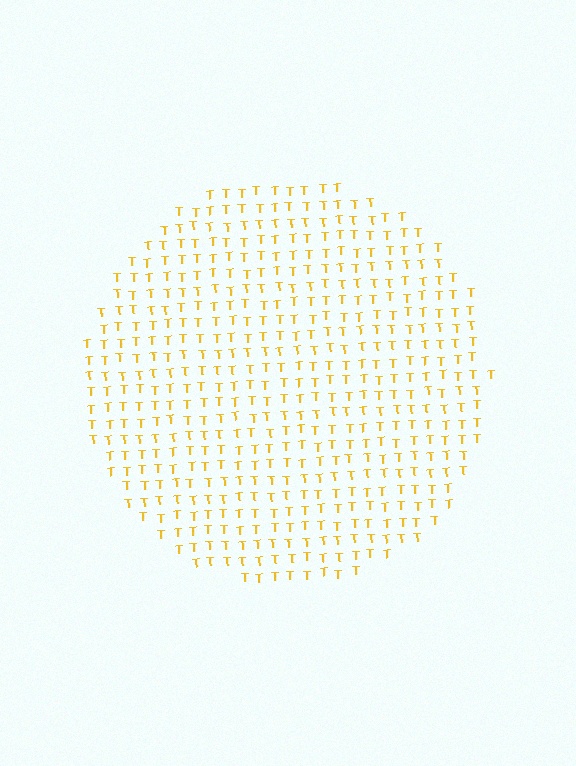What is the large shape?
The large shape is a circle.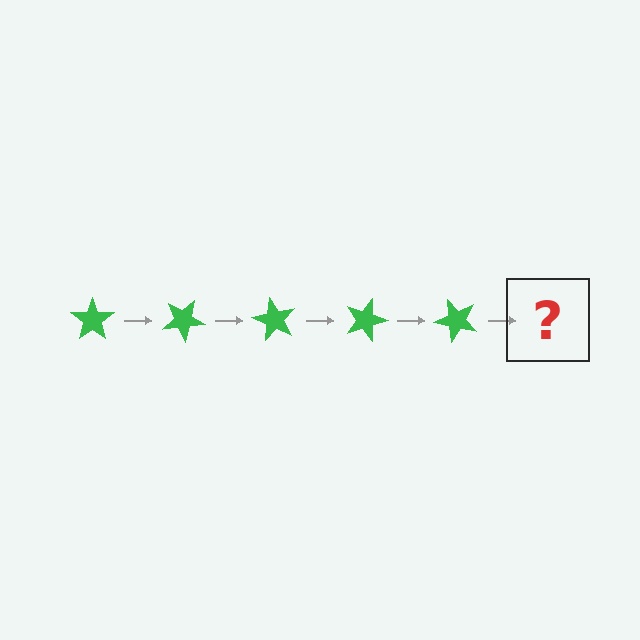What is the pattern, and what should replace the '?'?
The pattern is that the star rotates 30 degrees each step. The '?' should be a green star rotated 150 degrees.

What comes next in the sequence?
The next element should be a green star rotated 150 degrees.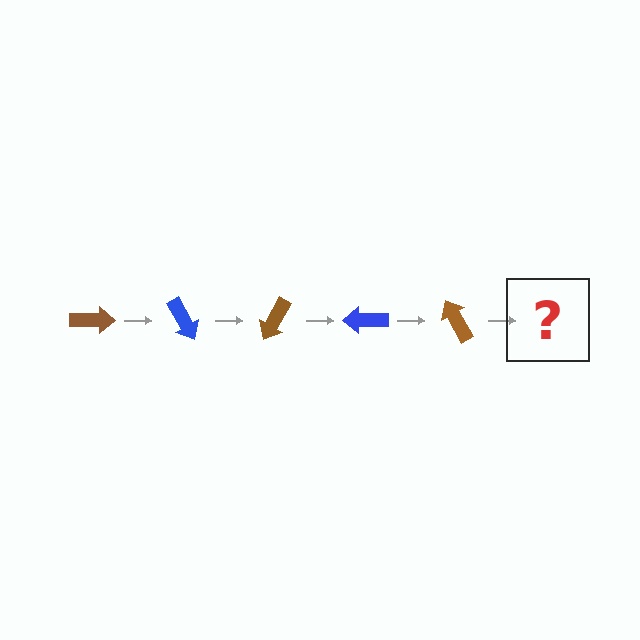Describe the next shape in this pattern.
It should be a blue arrow, rotated 300 degrees from the start.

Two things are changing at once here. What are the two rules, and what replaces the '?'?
The two rules are that it rotates 60 degrees each step and the color cycles through brown and blue. The '?' should be a blue arrow, rotated 300 degrees from the start.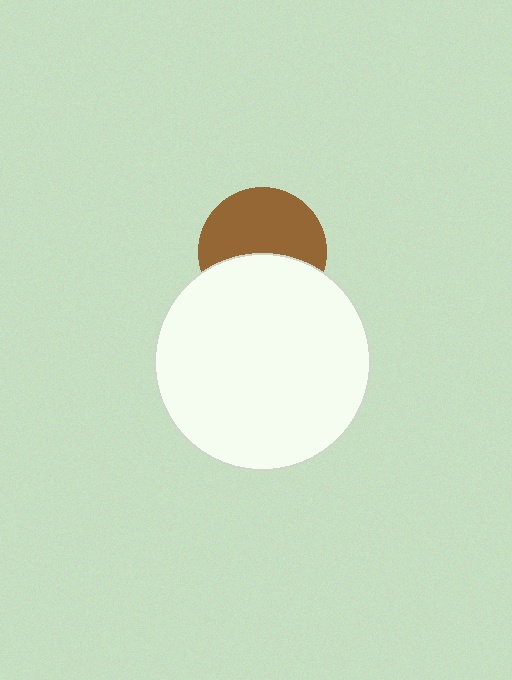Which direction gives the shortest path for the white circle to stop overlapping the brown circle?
Moving down gives the shortest separation.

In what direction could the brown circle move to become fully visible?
The brown circle could move up. That would shift it out from behind the white circle entirely.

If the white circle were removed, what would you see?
You would see the complete brown circle.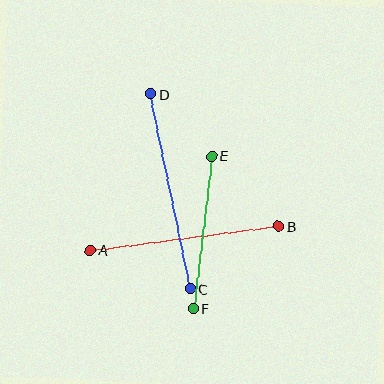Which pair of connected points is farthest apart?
Points C and D are farthest apart.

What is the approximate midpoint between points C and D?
The midpoint is at approximately (171, 191) pixels.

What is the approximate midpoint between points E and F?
The midpoint is at approximately (203, 232) pixels.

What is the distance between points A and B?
The distance is approximately 190 pixels.